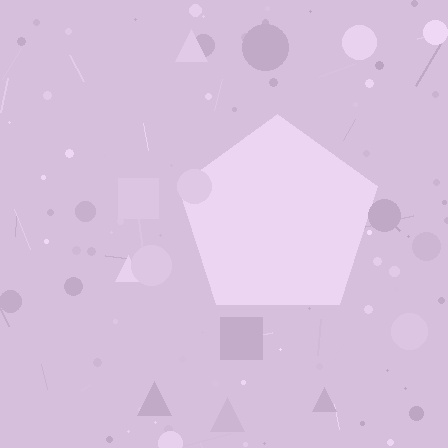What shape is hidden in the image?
A pentagon is hidden in the image.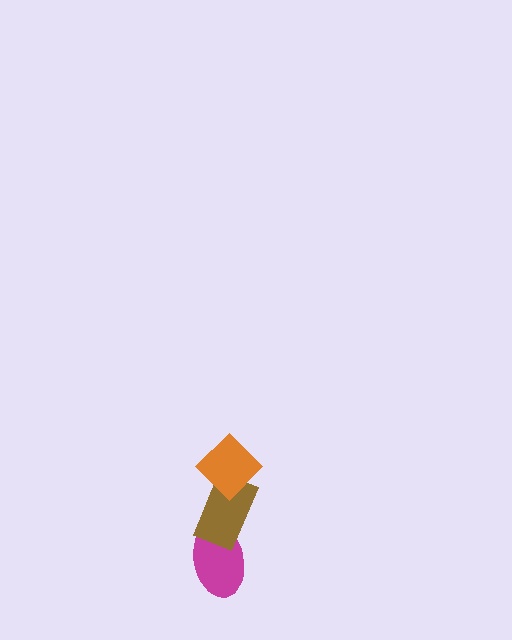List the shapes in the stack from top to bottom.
From top to bottom: the orange diamond, the brown rectangle, the magenta ellipse.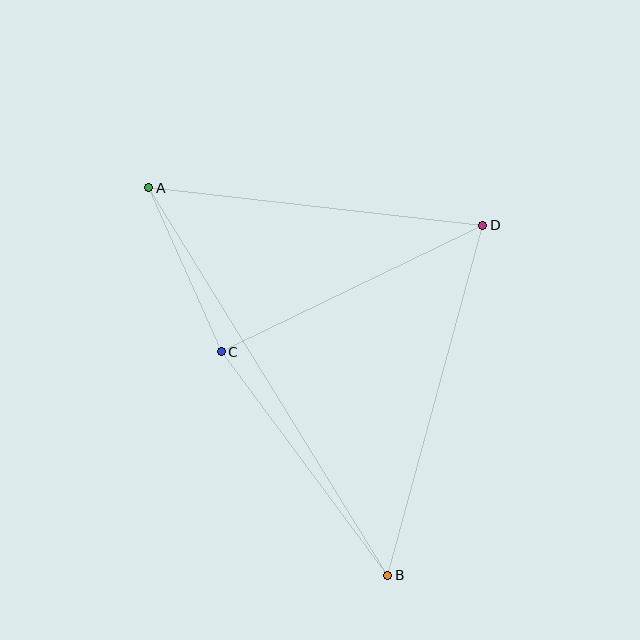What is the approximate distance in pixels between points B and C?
The distance between B and C is approximately 279 pixels.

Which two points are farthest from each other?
Points A and B are farthest from each other.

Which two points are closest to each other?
Points A and C are closest to each other.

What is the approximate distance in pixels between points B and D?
The distance between B and D is approximately 363 pixels.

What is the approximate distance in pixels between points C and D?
The distance between C and D is approximately 291 pixels.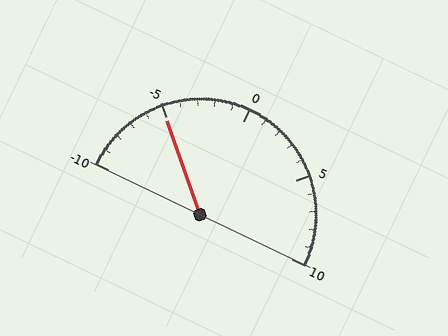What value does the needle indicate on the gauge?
The needle indicates approximately -5.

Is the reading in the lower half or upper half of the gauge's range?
The reading is in the lower half of the range (-10 to 10).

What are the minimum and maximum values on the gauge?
The gauge ranges from -10 to 10.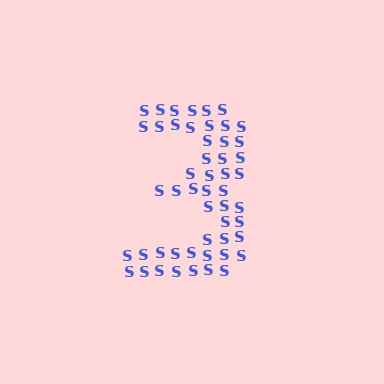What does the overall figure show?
The overall figure shows the digit 3.